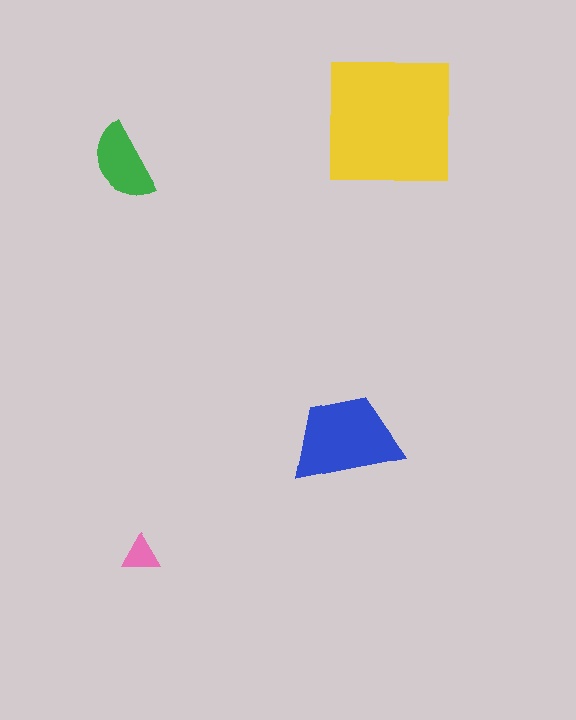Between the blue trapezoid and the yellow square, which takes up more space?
The yellow square.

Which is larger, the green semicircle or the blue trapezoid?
The blue trapezoid.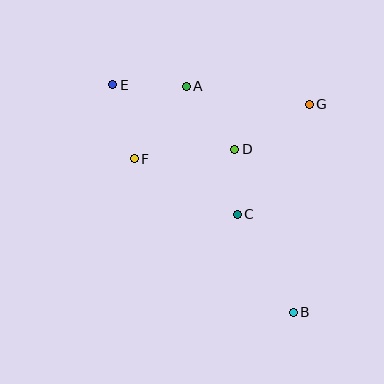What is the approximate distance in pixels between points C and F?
The distance between C and F is approximately 117 pixels.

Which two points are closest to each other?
Points C and D are closest to each other.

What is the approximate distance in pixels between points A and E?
The distance between A and E is approximately 73 pixels.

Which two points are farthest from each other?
Points B and E are farthest from each other.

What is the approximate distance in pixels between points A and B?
The distance between A and B is approximately 250 pixels.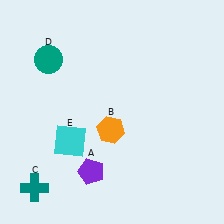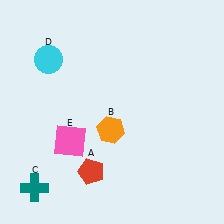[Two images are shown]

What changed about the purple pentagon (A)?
In Image 1, A is purple. In Image 2, it changed to red.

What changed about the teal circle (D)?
In Image 1, D is teal. In Image 2, it changed to cyan.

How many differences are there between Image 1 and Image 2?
There are 3 differences between the two images.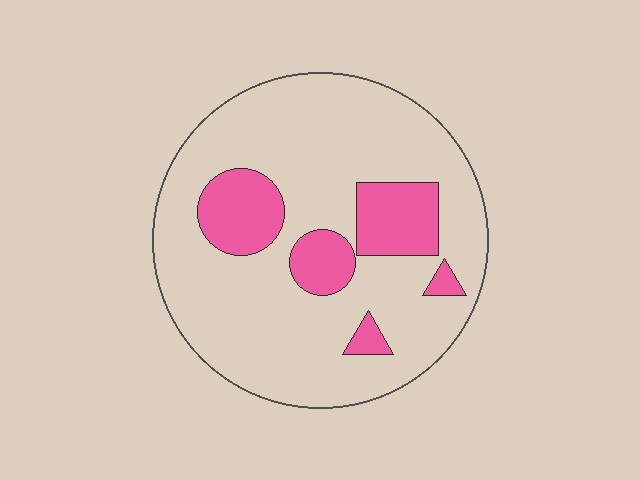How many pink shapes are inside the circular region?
5.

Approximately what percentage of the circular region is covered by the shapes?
Approximately 20%.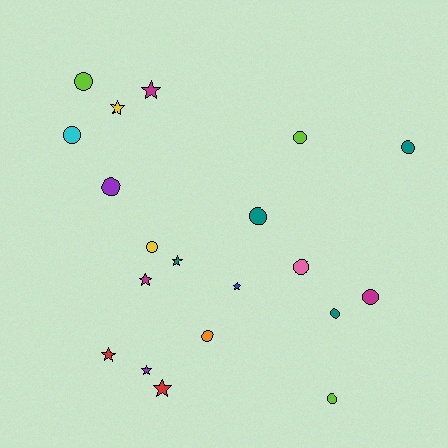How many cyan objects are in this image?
There is 1 cyan object.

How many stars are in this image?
There are 8 stars.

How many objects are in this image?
There are 20 objects.